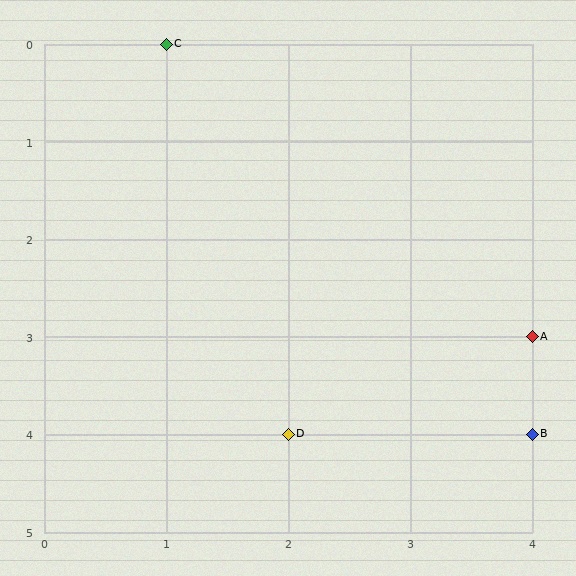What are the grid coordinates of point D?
Point D is at grid coordinates (2, 4).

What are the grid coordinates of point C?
Point C is at grid coordinates (1, 0).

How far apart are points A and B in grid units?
Points A and B are 1 row apart.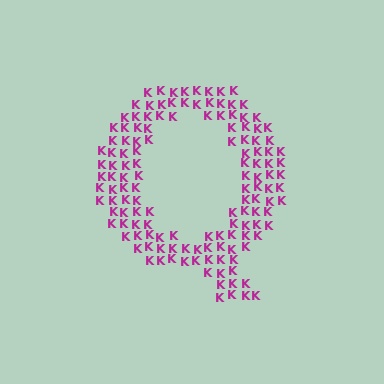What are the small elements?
The small elements are letter K's.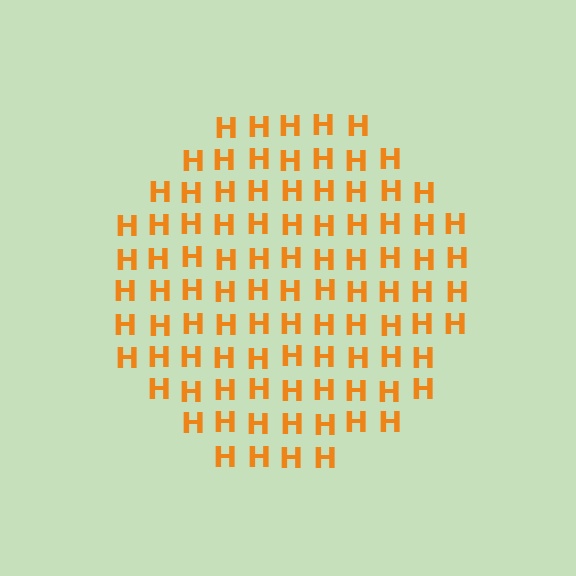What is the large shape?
The large shape is a circle.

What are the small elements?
The small elements are letter H's.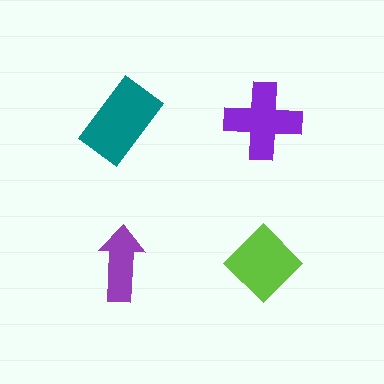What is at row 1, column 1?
A teal rectangle.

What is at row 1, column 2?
A purple cross.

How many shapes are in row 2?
2 shapes.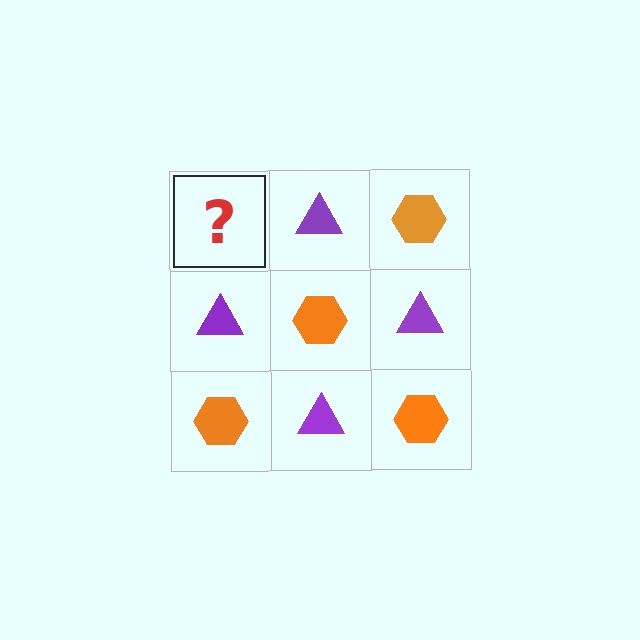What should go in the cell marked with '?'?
The missing cell should contain an orange hexagon.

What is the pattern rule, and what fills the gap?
The rule is that it alternates orange hexagon and purple triangle in a checkerboard pattern. The gap should be filled with an orange hexagon.